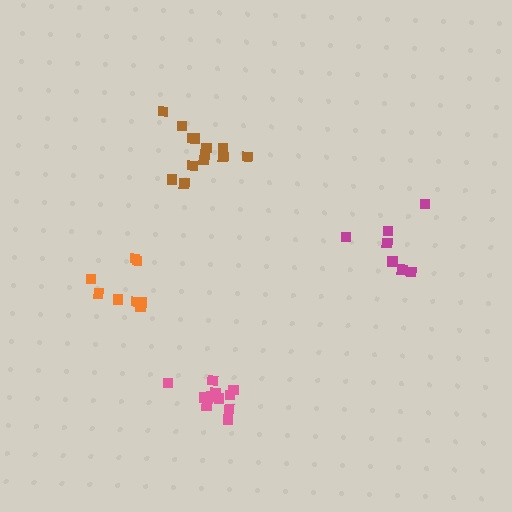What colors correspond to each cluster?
The clusters are colored: brown, orange, magenta, pink.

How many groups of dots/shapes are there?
There are 4 groups.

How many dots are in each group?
Group 1: 13 dots, Group 2: 8 dots, Group 3: 7 dots, Group 4: 11 dots (39 total).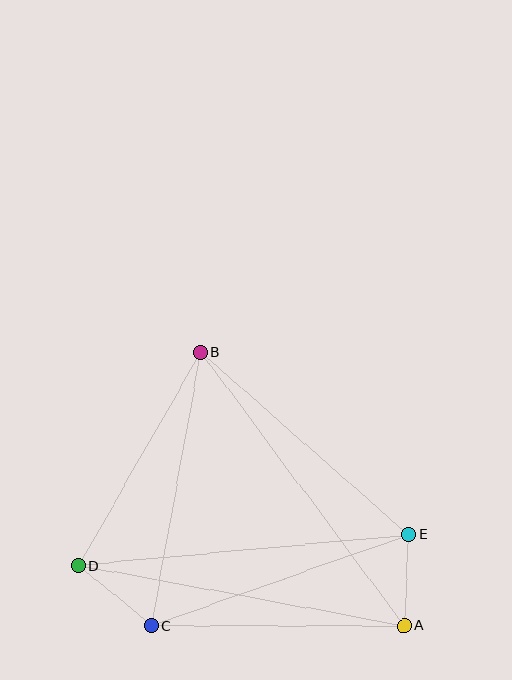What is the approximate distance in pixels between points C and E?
The distance between C and E is approximately 274 pixels.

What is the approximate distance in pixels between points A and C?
The distance between A and C is approximately 253 pixels.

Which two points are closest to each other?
Points A and E are closest to each other.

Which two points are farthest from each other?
Points A and B are farthest from each other.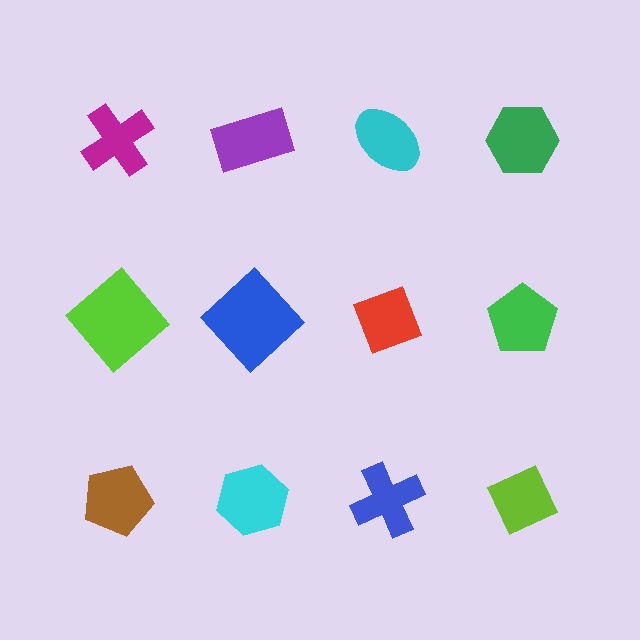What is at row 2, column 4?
A green pentagon.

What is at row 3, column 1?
A brown pentagon.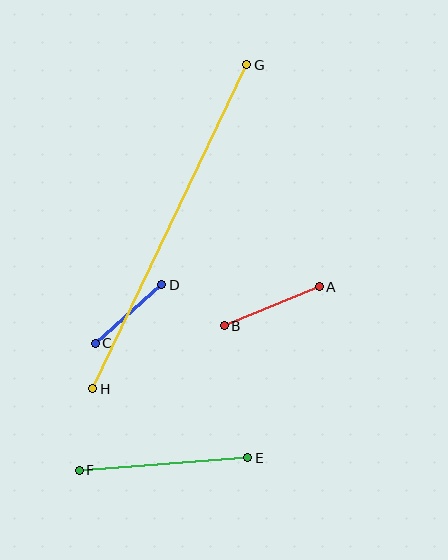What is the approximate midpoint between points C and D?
The midpoint is at approximately (129, 314) pixels.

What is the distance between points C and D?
The distance is approximately 89 pixels.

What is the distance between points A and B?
The distance is approximately 103 pixels.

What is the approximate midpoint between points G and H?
The midpoint is at approximately (170, 227) pixels.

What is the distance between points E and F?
The distance is approximately 169 pixels.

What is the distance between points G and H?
The distance is approximately 359 pixels.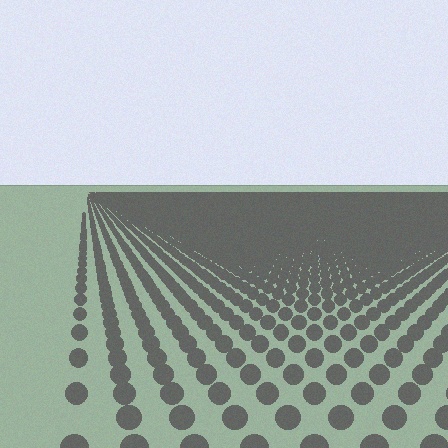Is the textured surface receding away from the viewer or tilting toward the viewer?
The surface is receding away from the viewer. Texture elements get smaller and denser toward the top.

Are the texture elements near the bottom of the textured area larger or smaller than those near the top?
Larger. Near the bottom, elements are closer to the viewer and appear at a bigger on-screen size.